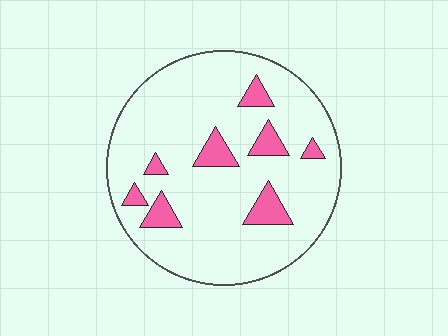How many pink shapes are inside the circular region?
8.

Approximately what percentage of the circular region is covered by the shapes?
Approximately 10%.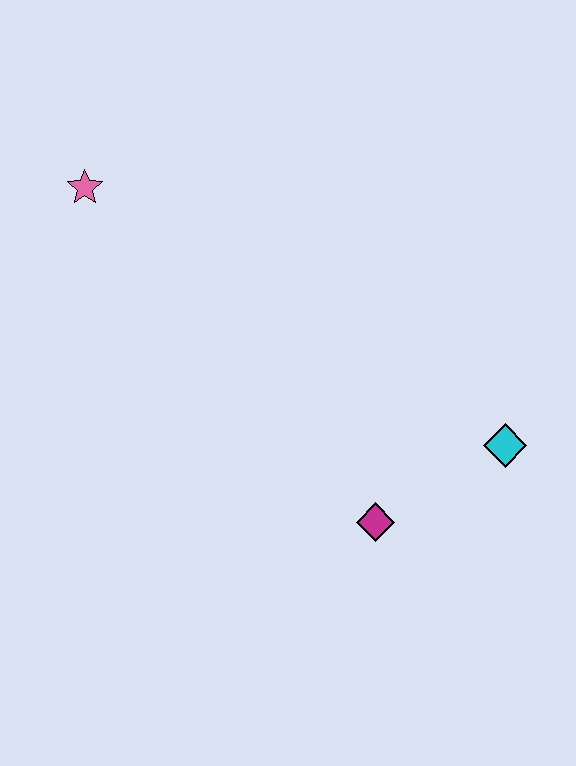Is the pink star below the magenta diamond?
No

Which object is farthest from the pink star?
The cyan diamond is farthest from the pink star.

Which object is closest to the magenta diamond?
The cyan diamond is closest to the magenta diamond.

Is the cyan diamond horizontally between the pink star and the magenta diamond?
No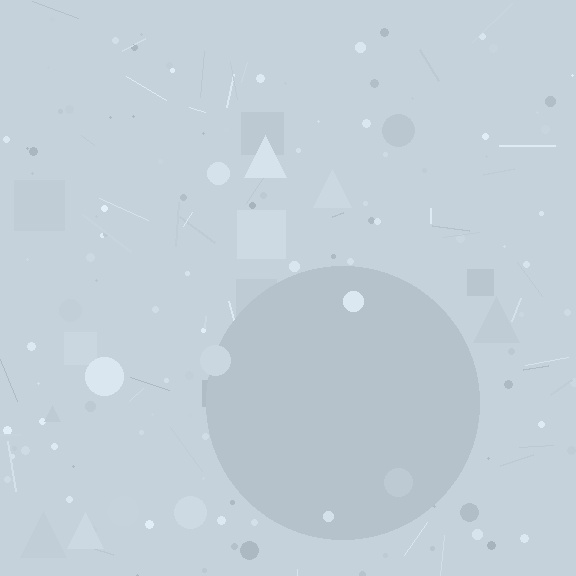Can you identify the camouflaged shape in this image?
The camouflaged shape is a circle.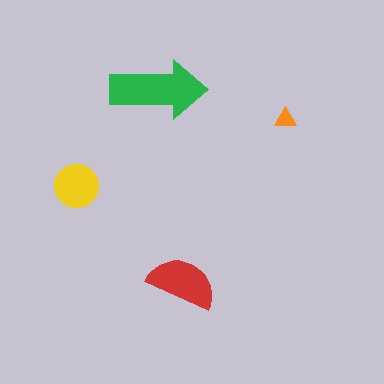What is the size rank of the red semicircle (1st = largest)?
2nd.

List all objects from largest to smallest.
The green arrow, the red semicircle, the yellow circle, the orange triangle.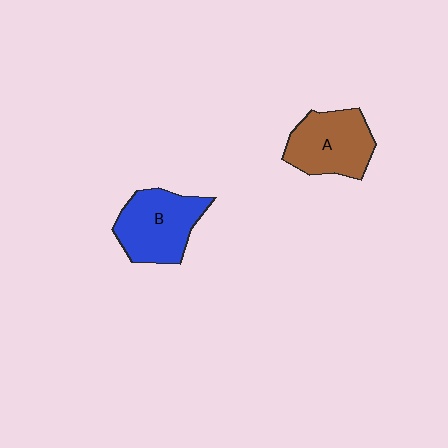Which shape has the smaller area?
Shape A (brown).